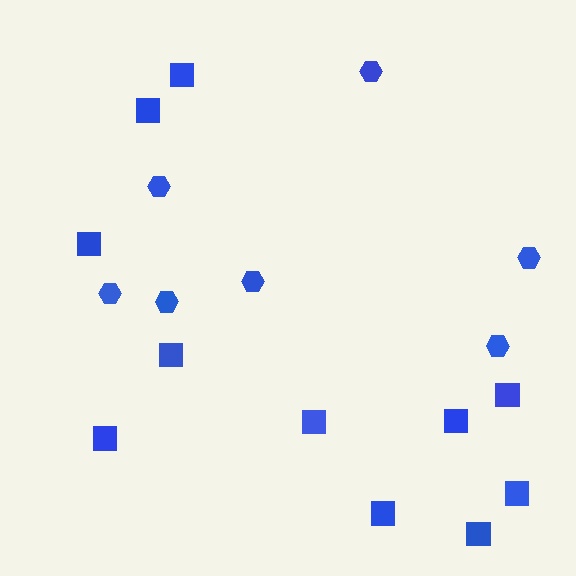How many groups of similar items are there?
There are 2 groups: one group of squares (11) and one group of hexagons (7).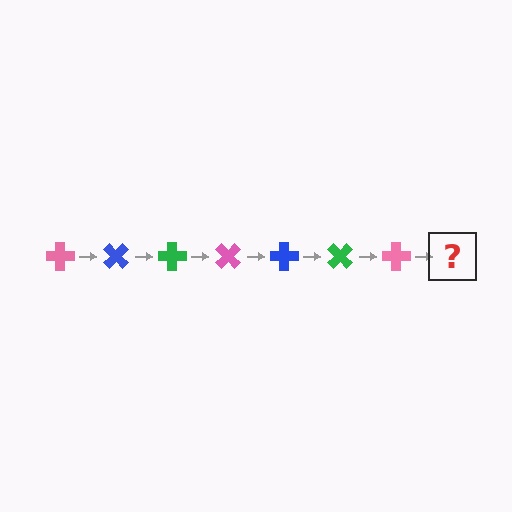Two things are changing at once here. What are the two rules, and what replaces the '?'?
The two rules are that it rotates 45 degrees each step and the color cycles through pink, blue, and green. The '?' should be a blue cross, rotated 315 degrees from the start.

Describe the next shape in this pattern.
It should be a blue cross, rotated 315 degrees from the start.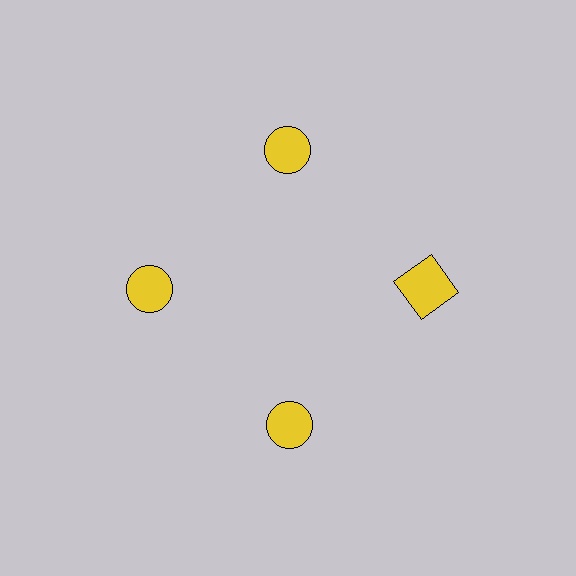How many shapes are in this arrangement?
There are 4 shapes arranged in a ring pattern.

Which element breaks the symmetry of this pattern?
The yellow square at roughly the 3 o'clock position breaks the symmetry. All other shapes are yellow circles.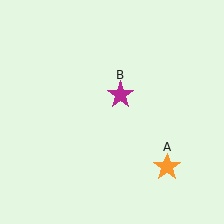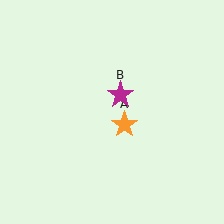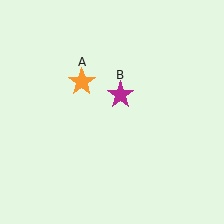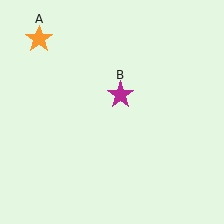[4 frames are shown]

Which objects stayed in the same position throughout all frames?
Magenta star (object B) remained stationary.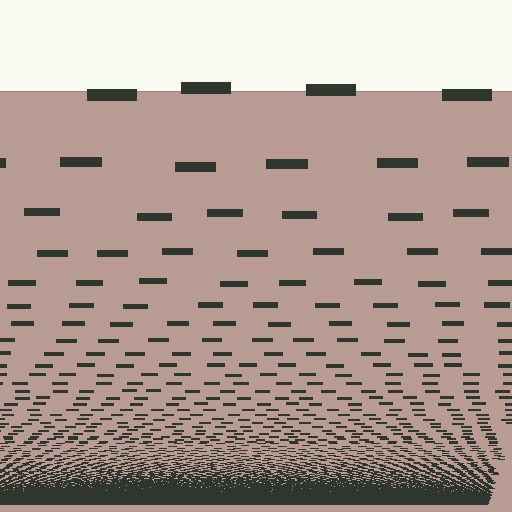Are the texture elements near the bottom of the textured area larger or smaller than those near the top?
Smaller. The gradient is inverted — elements near the bottom are smaller and denser.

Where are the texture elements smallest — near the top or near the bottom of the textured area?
Near the bottom.